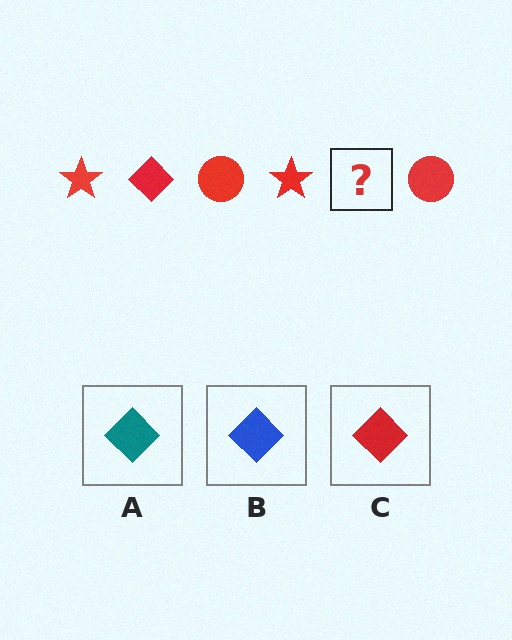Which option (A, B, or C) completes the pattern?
C.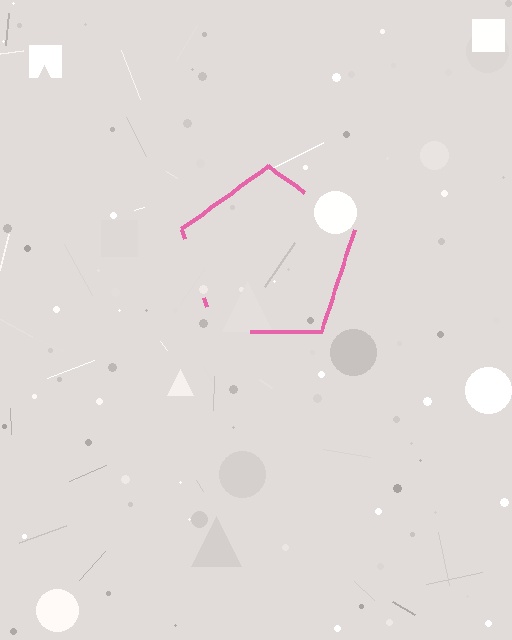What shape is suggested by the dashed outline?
The dashed outline suggests a pentagon.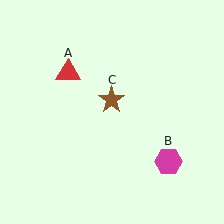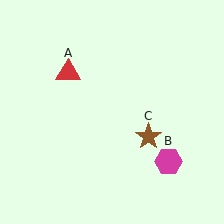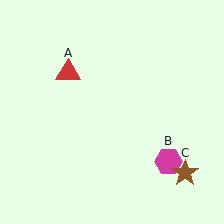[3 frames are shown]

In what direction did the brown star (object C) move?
The brown star (object C) moved down and to the right.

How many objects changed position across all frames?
1 object changed position: brown star (object C).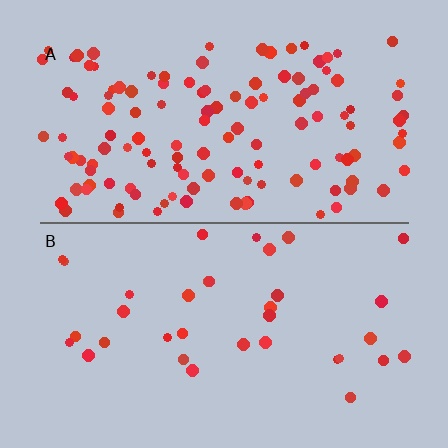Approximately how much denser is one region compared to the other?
Approximately 3.6× — region A over region B.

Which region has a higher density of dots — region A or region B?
A (the top).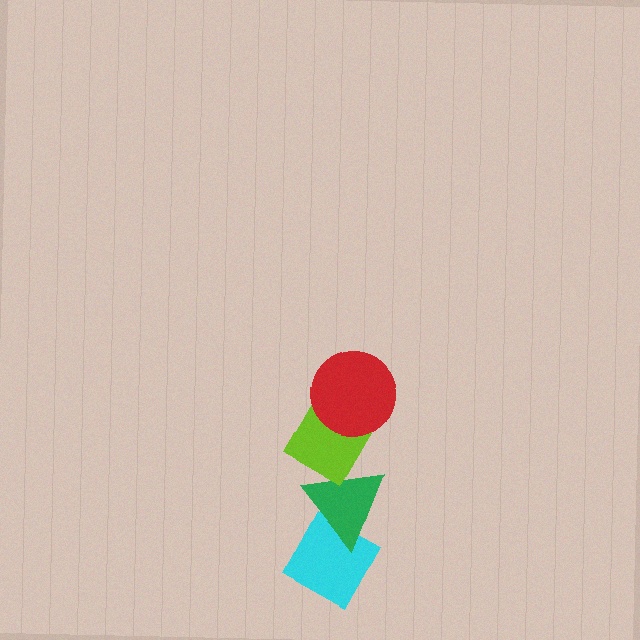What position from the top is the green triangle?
The green triangle is 3rd from the top.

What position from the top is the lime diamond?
The lime diamond is 2nd from the top.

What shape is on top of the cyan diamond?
The green triangle is on top of the cyan diamond.